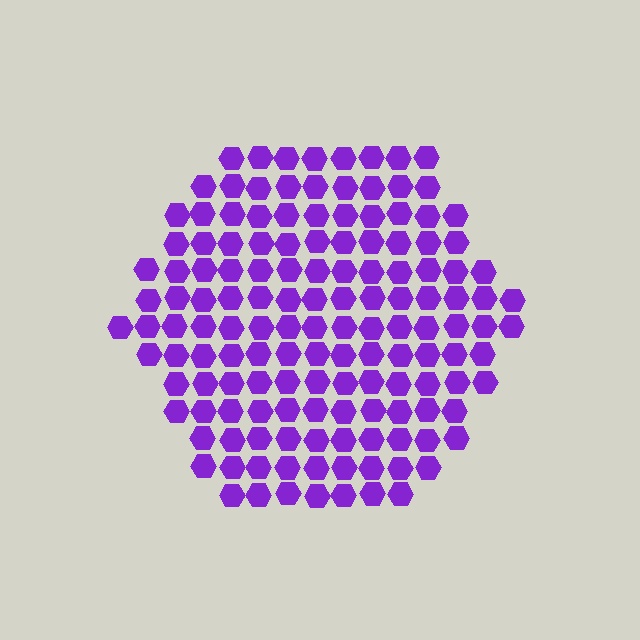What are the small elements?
The small elements are hexagons.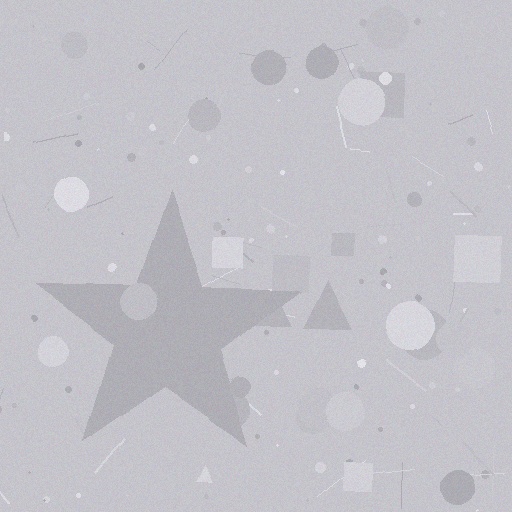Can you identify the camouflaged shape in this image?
The camouflaged shape is a star.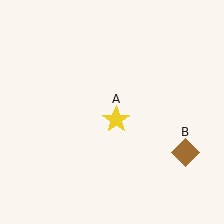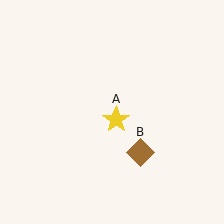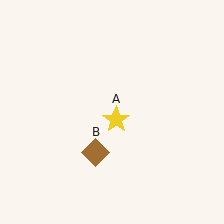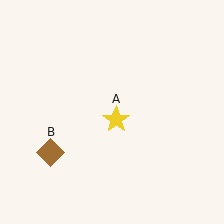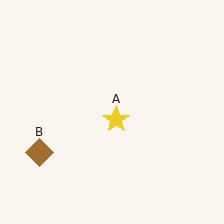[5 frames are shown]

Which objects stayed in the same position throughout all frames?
Yellow star (object A) remained stationary.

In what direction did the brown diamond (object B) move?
The brown diamond (object B) moved left.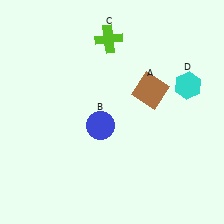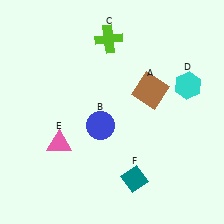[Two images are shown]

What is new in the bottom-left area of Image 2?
A pink triangle (E) was added in the bottom-left area of Image 2.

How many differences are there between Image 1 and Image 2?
There are 2 differences between the two images.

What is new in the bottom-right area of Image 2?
A teal diamond (F) was added in the bottom-right area of Image 2.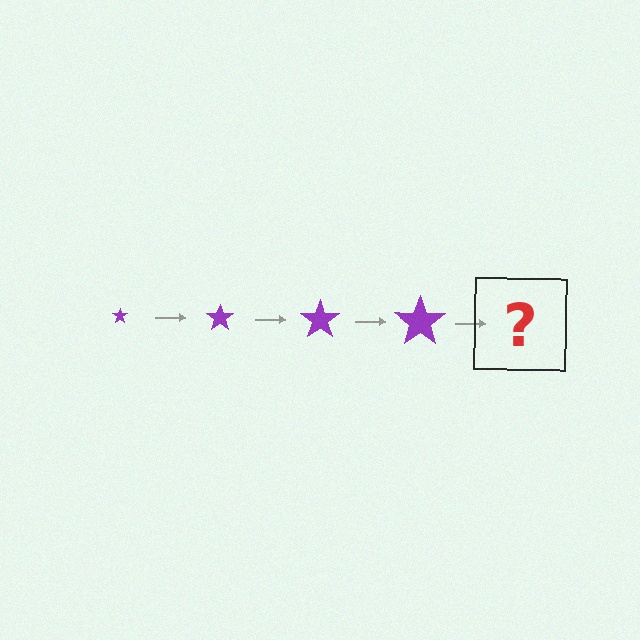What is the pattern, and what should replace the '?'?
The pattern is that the star gets progressively larger each step. The '?' should be a purple star, larger than the previous one.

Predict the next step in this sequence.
The next step is a purple star, larger than the previous one.